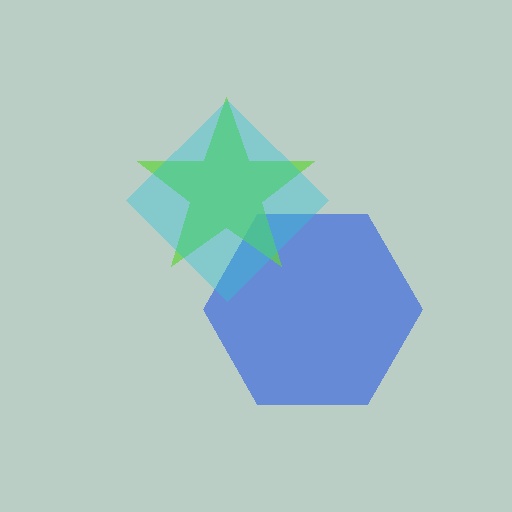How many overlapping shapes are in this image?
There are 3 overlapping shapes in the image.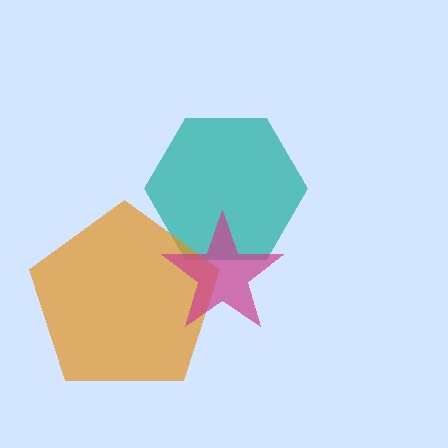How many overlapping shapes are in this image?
There are 3 overlapping shapes in the image.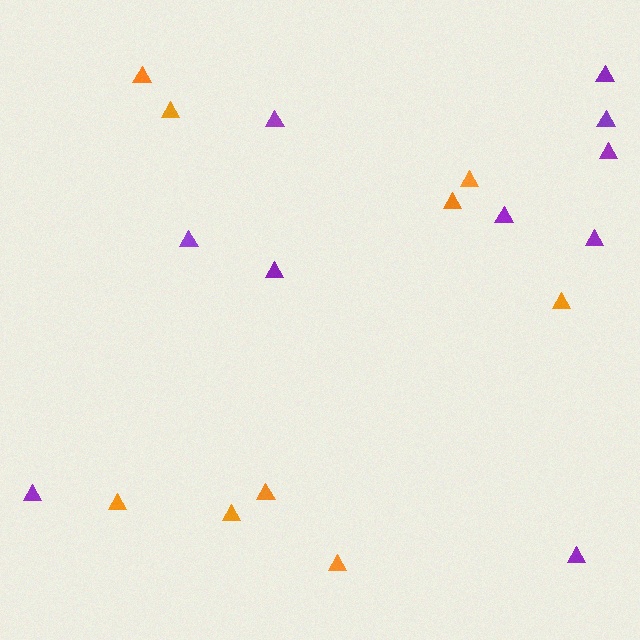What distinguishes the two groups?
There are 2 groups: one group of purple triangles (10) and one group of orange triangles (9).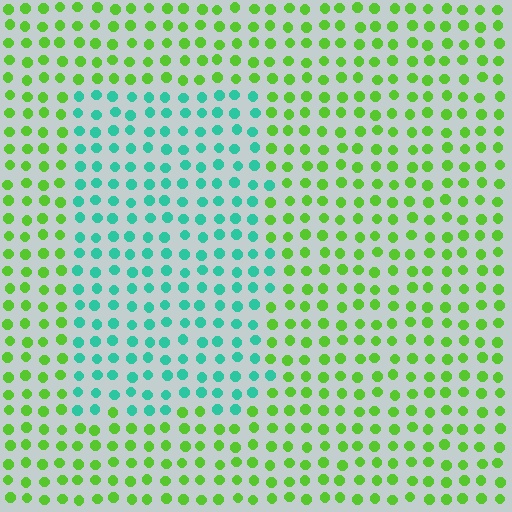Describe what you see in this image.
The image is filled with small lime elements in a uniform arrangement. A rectangle-shaped region is visible where the elements are tinted to a slightly different hue, forming a subtle color boundary.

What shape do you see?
I see a rectangle.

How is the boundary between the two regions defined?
The boundary is defined purely by a slight shift in hue (about 62 degrees). Spacing, size, and orientation are identical on both sides.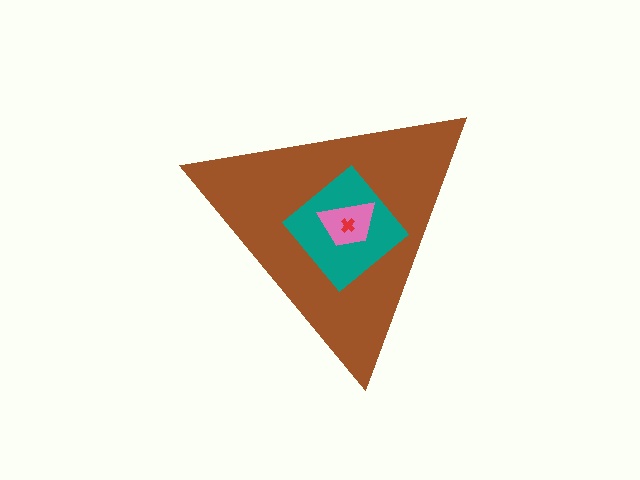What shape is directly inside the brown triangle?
The teal diamond.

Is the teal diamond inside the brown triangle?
Yes.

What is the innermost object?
The red cross.